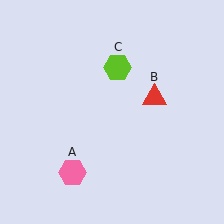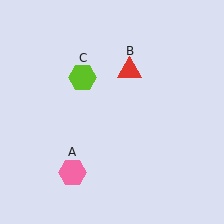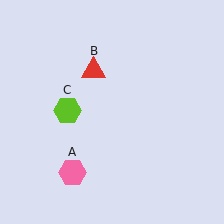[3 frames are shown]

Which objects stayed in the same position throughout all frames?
Pink hexagon (object A) remained stationary.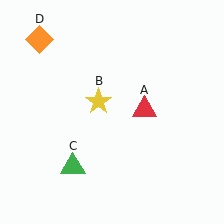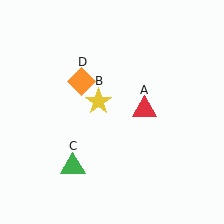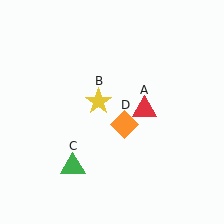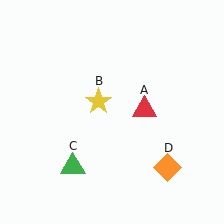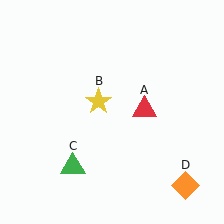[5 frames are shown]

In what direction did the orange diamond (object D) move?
The orange diamond (object D) moved down and to the right.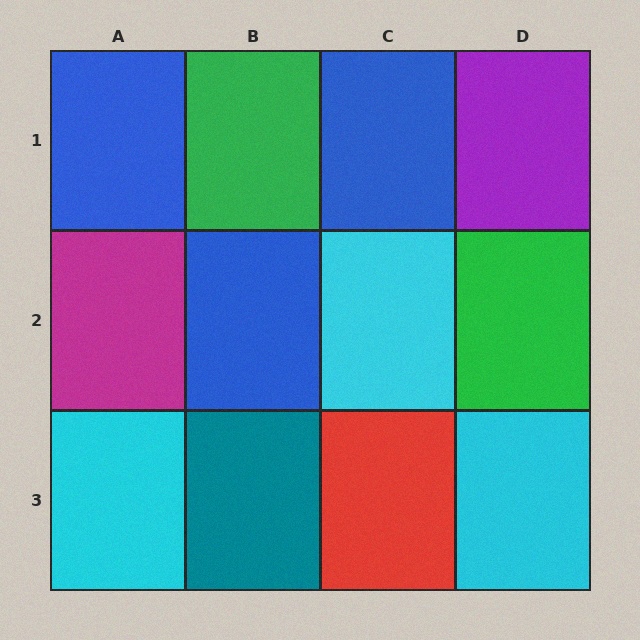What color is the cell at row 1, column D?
Purple.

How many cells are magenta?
1 cell is magenta.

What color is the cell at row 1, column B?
Green.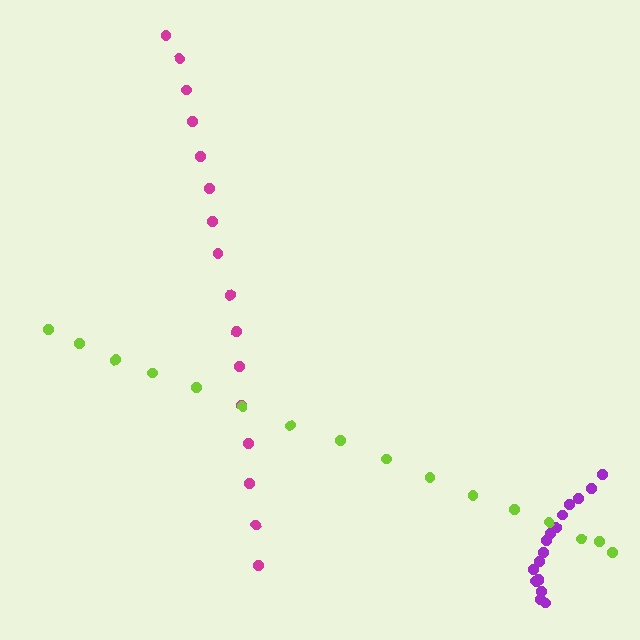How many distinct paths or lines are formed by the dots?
There are 3 distinct paths.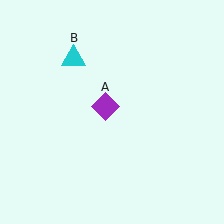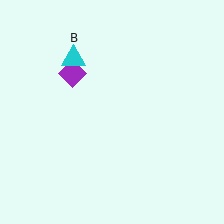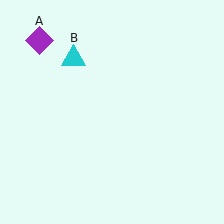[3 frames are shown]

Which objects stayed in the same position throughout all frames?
Cyan triangle (object B) remained stationary.